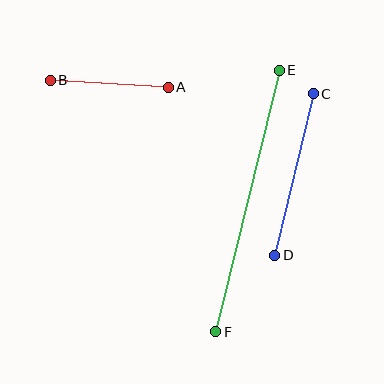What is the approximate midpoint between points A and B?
The midpoint is at approximately (109, 84) pixels.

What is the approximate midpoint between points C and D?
The midpoint is at approximately (294, 174) pixels.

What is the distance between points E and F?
The distance is approximately 269 pixels.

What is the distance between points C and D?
The distance is approximately 166 pixels.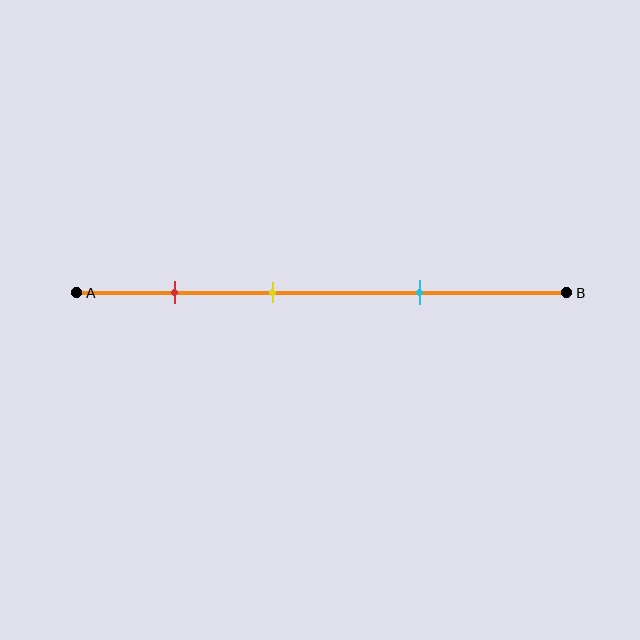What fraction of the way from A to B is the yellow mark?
The yellow mark is approximately 40% (0.4) of the way from A to B.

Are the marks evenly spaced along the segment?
Yes, the marks are approximately evenly spaced.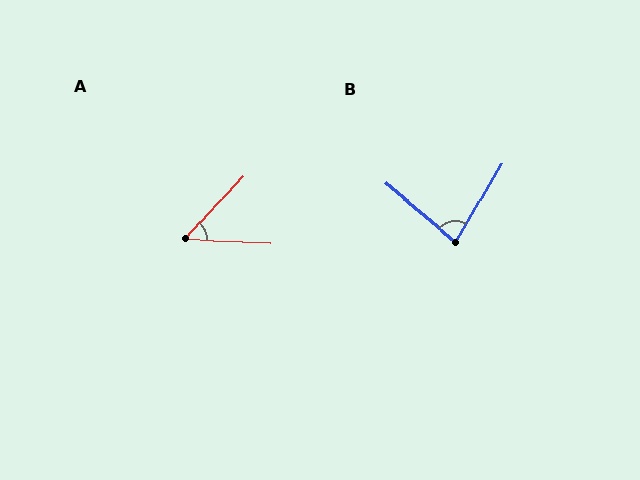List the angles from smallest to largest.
A (50°), B (80°).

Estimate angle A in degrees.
Approximately 50 degrees.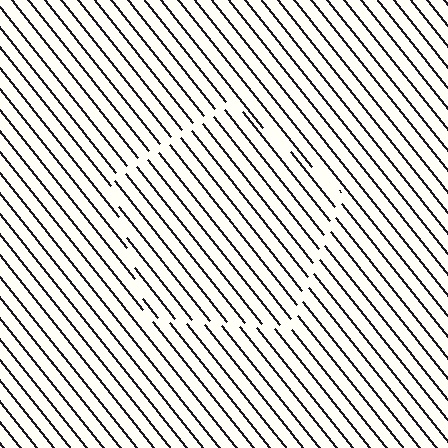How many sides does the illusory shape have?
5 sides — the line-ends trace a pentagon.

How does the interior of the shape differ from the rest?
The interior of the shape contains the same grating, shifted by half a period — the contour is defined by the phase discontinuity where line-ends from the inner and outer gratings abut.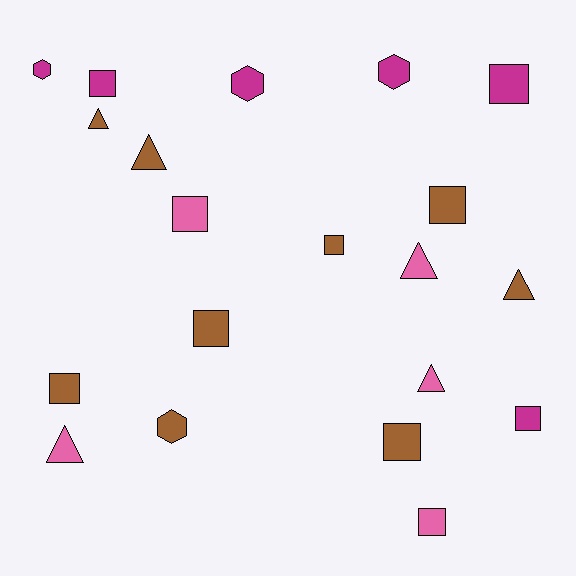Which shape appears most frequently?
Square, with 10 objects.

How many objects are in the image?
There are 20 objects.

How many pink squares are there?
There are 2 pink squares.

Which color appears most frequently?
Brown, with 9 objects.